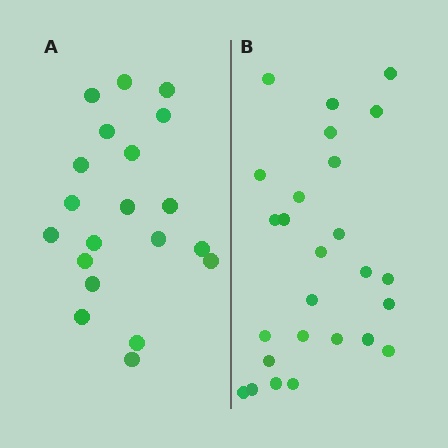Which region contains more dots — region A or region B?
Region B (the right region) has more dots.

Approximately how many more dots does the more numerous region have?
Region B has about 6 more dots than region A.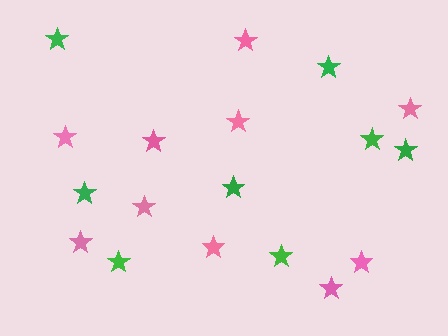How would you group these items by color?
There are 2 groups: one group of green stars (8) and one group of pink stars (10).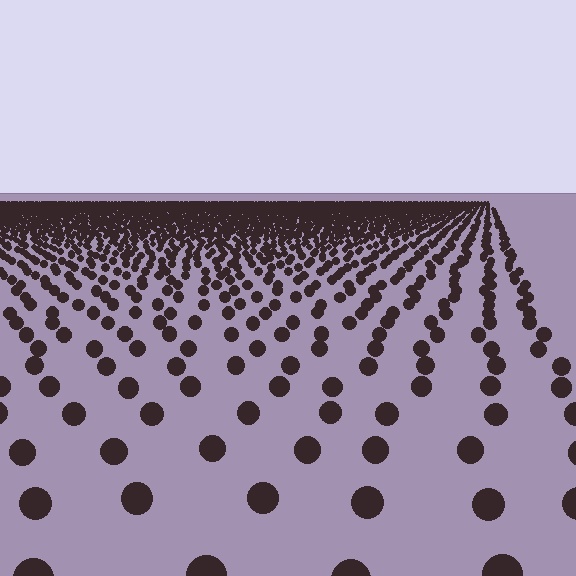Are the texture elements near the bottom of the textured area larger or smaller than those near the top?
Larger. Near the bottom, elements are closer to the viewer and appear at a bigger on-screen size.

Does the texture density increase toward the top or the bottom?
Density increases toward the top.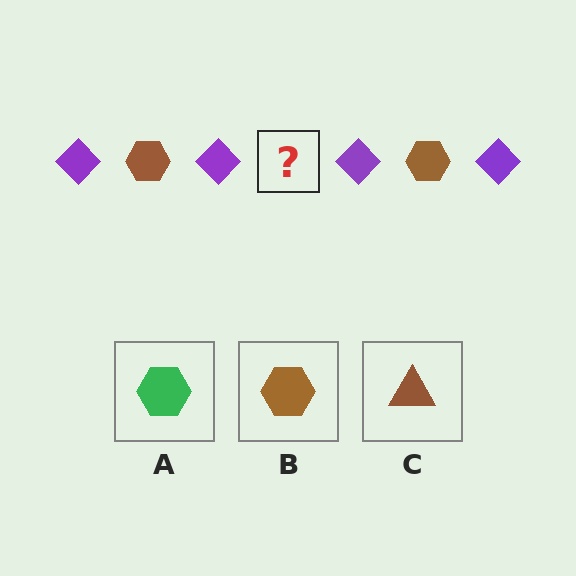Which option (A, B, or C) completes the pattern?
B.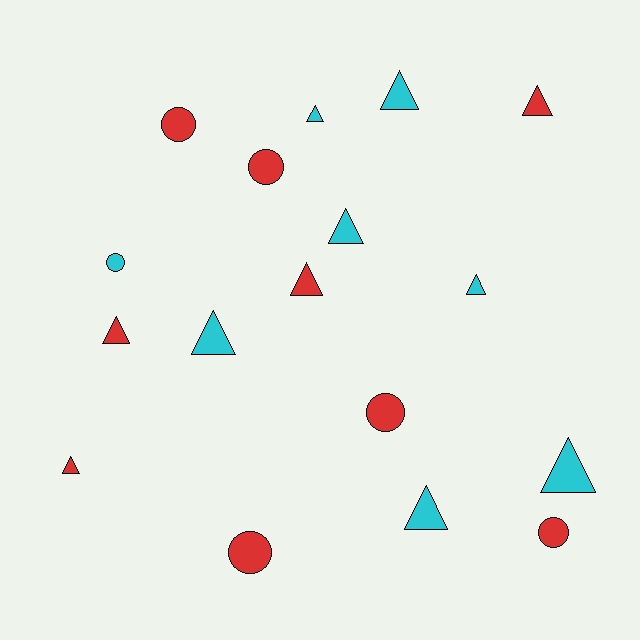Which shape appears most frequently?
Triangle, with 11 objects.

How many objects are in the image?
There are 17 objects.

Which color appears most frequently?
Red, with 9 objects.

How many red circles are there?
There are 5 red circles.